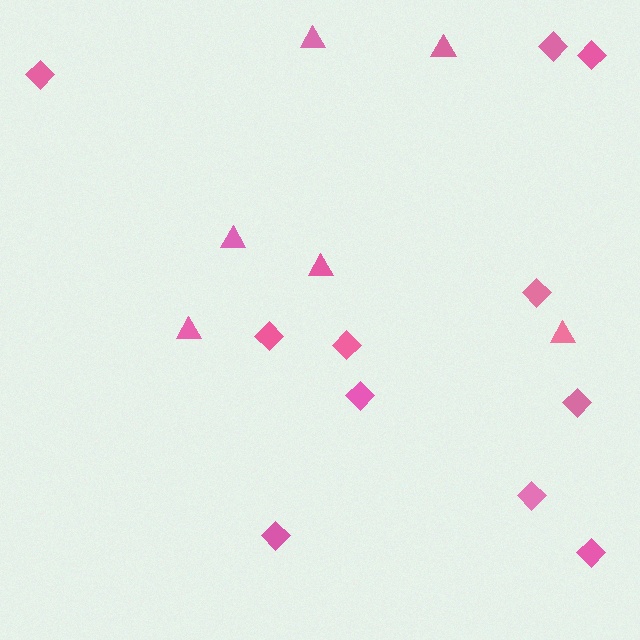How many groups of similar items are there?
There are 2 groups: one group of diamonds (11) and one group of triangles (6).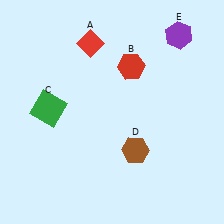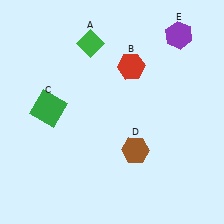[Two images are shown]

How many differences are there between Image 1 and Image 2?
There is 1 difference between the two images.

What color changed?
The diamond (A) changed from red in Image 1 to green in Image 2.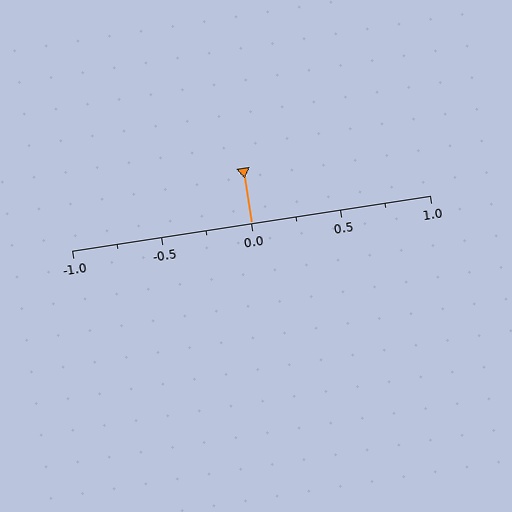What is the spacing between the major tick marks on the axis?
The major ticks are spaced 0.5 apart.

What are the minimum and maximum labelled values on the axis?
The axis runs from -1.0 to 1.0.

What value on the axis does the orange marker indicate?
The marker indicates approximately 0.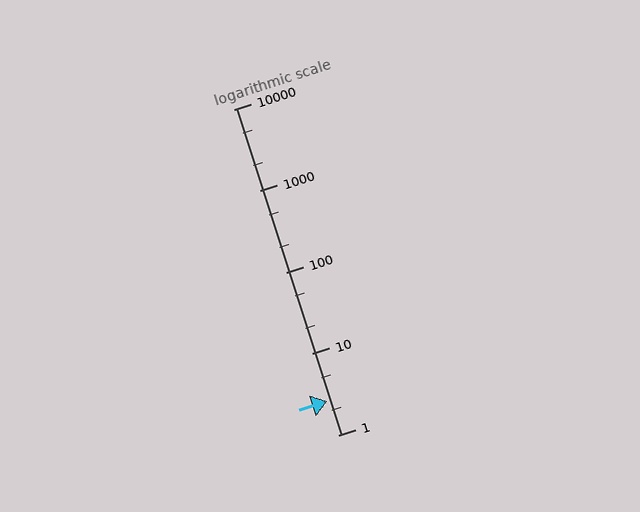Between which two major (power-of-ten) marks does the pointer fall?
The pointer is between 1 and 10.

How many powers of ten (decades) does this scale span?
The scale spans 4 decades, from 1 to 10000.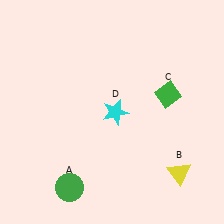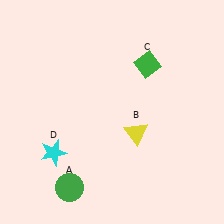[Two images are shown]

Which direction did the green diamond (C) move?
The green diamond (C) moved up.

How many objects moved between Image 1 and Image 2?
3 objects moved between the two images.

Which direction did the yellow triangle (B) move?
The yellow triangle (B) moved left.